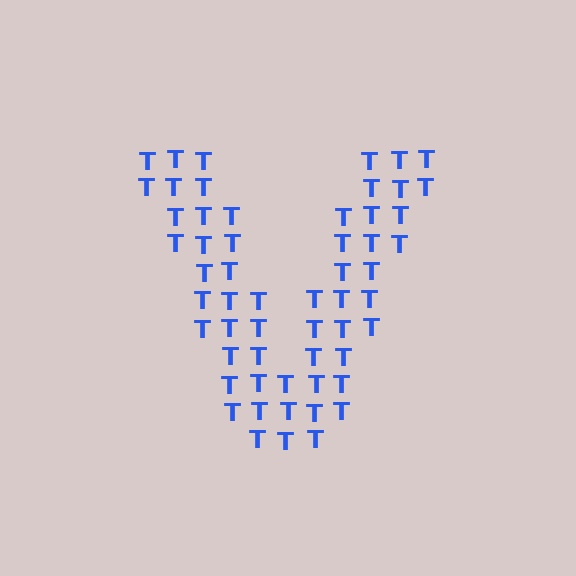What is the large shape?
The large shape is the letter V.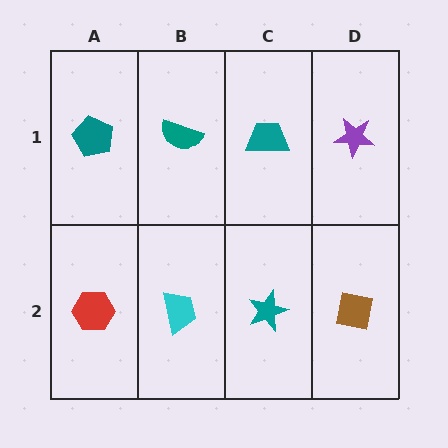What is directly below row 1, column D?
A brown square.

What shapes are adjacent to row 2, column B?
A teal semicircle (row 1, column B), a red hexagon (row 2, column A), a teal star (row 2, column C).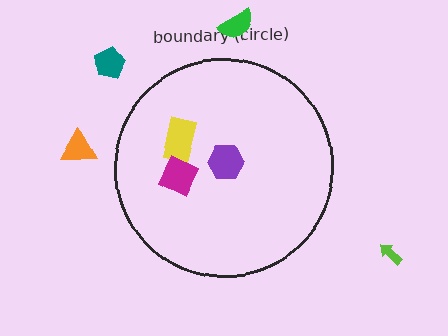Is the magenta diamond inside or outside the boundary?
Inside.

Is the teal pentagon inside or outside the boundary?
Outside.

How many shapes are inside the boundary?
3 inside, 4 outside.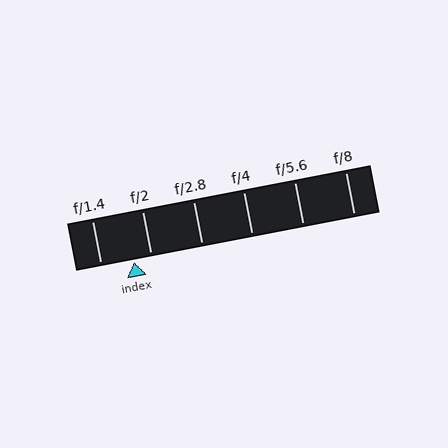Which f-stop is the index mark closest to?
The index mark is closest to f/2.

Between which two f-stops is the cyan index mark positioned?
The index mark is between f/1.4 and f/2.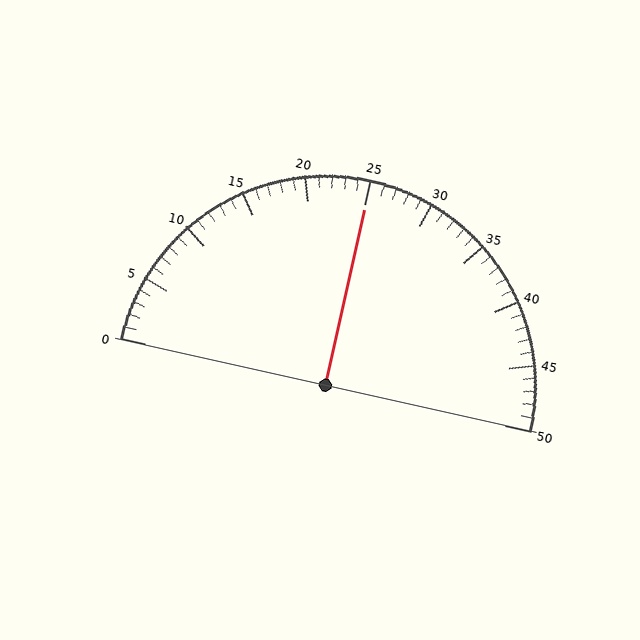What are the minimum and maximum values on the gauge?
The gauge ranges from 0 to 50.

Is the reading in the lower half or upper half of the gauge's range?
The reading is in the upper half of the range (0 to 50).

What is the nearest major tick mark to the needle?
The nearest major tick mark is 25.